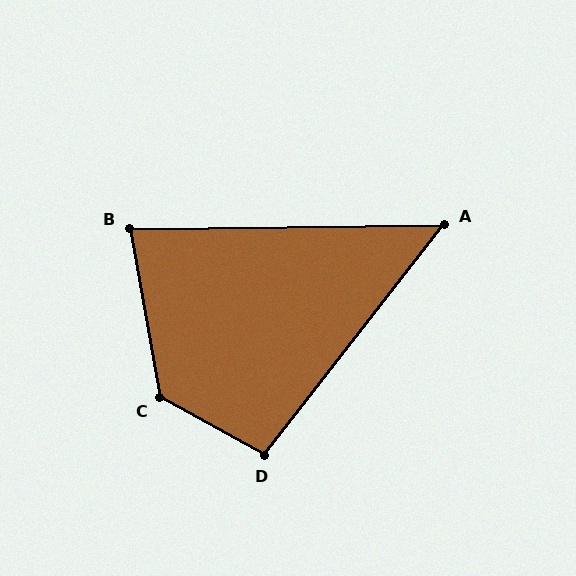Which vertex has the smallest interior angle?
A, at approximately 51 degrees.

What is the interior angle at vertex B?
Approximately 81 degrees (acute).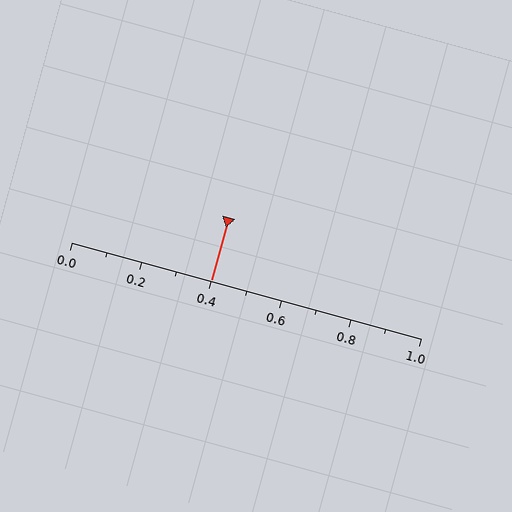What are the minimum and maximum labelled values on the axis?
The axis runs from 0.0 to 1.0.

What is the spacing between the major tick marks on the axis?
The major ticks are spaced 0.2 apart.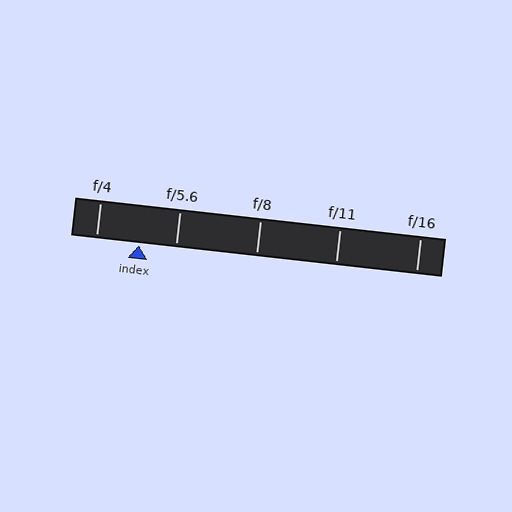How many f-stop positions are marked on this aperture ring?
There are 5 f-stop positions marked.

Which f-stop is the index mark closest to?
The index mark is closest to f/5.6.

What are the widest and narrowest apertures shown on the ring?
The widest aperture shown is f/4 and the narrowest is f/16.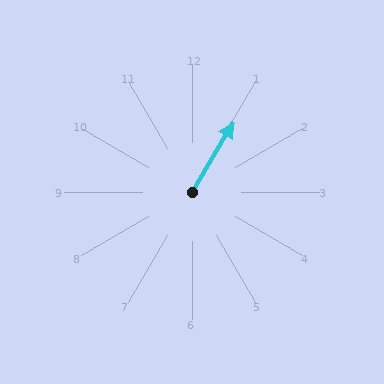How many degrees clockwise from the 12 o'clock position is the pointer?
Approximately 31 degrees.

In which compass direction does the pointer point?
Northeast.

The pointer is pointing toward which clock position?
Roughly 1 o'clock.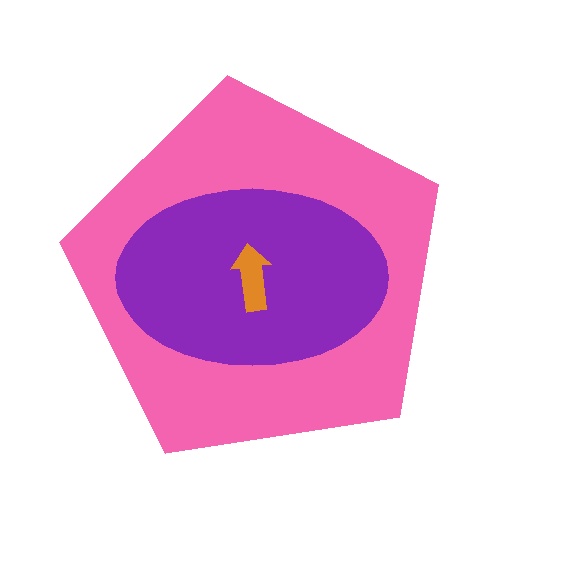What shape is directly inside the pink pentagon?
The purple ellipse.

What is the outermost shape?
The pink pentagon.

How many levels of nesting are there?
3.